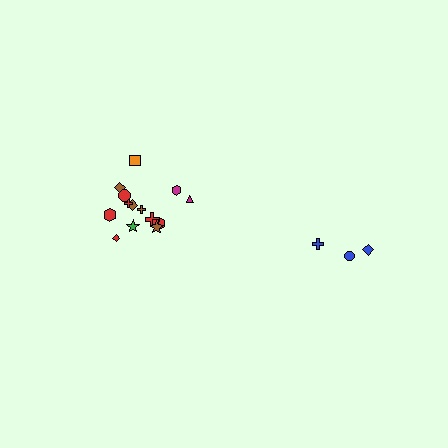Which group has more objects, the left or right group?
The left group.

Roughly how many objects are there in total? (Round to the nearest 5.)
Roughly 20 objects in total.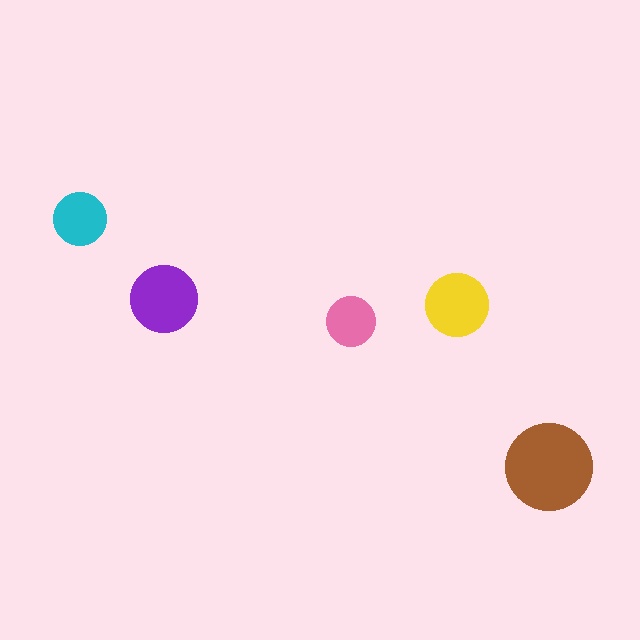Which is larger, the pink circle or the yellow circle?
The yellow one.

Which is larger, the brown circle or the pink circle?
The brown one.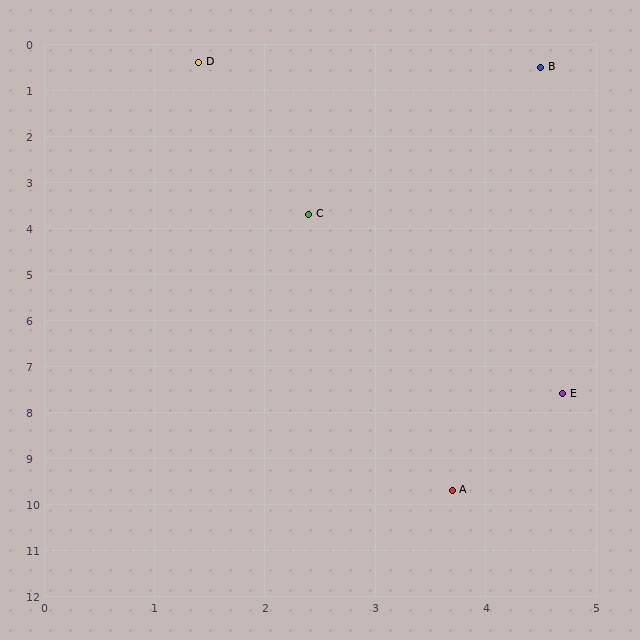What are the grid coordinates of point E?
Point E is at approximately (4.7, 7.6).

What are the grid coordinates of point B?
Point B is at approximately (4.5, 0.5).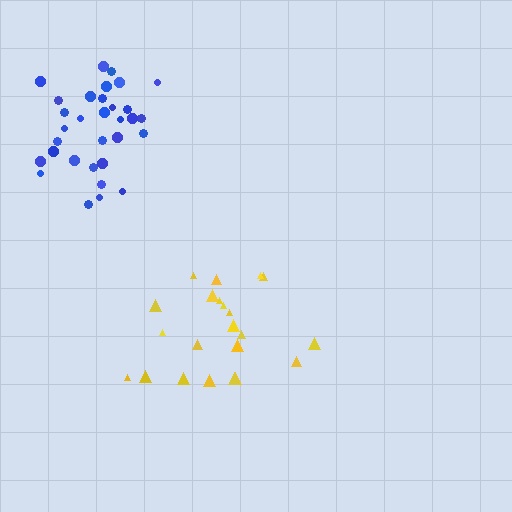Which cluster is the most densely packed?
Blue.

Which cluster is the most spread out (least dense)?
Yellow.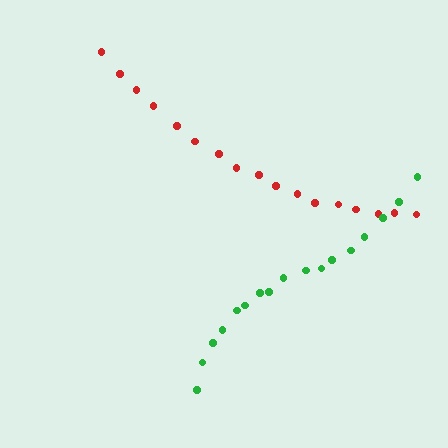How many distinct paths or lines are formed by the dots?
There are 2 distinct paths.